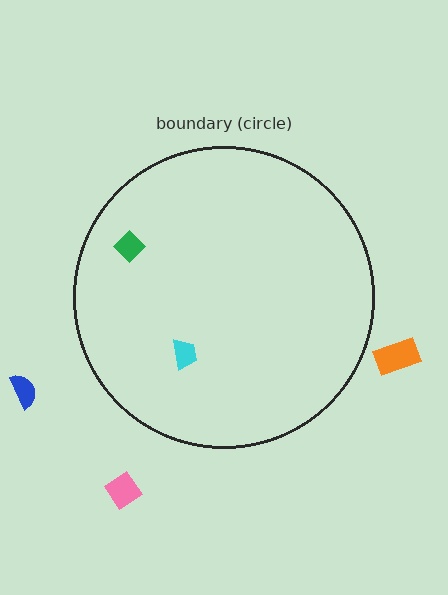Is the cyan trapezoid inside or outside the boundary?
Inside.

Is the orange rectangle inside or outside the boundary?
Outside.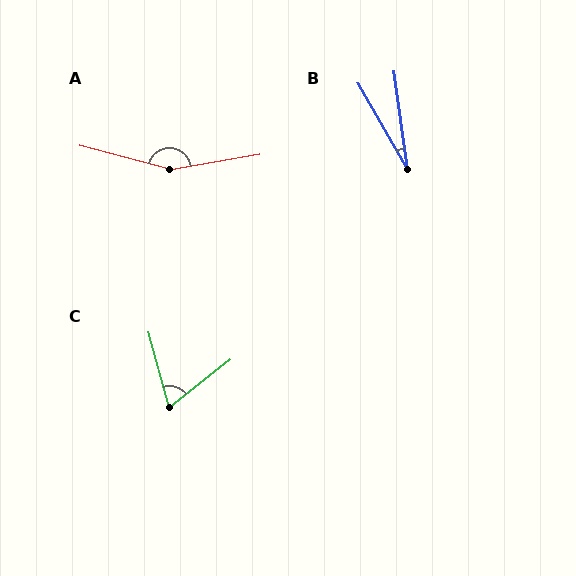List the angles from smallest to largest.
B (22°), C (67°), A (156°).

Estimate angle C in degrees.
Approximately 67 degrees.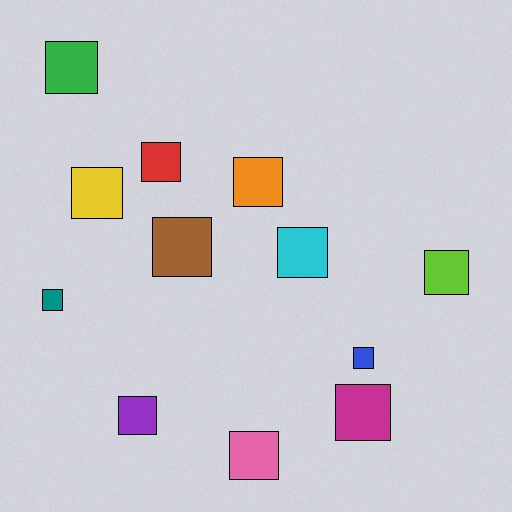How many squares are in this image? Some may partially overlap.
There are 12 squares.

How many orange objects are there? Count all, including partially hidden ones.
There is 1 orange object.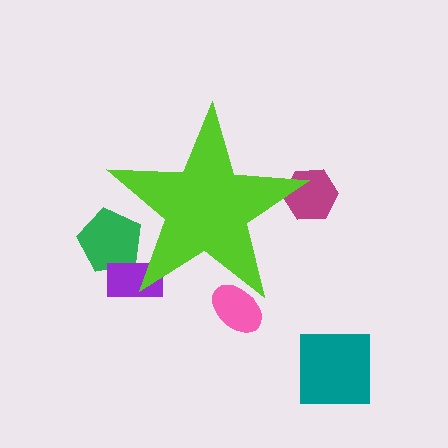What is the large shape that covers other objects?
A lime star.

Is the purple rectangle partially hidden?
Yes, the purple rectangle is partially hidden behind the lime star.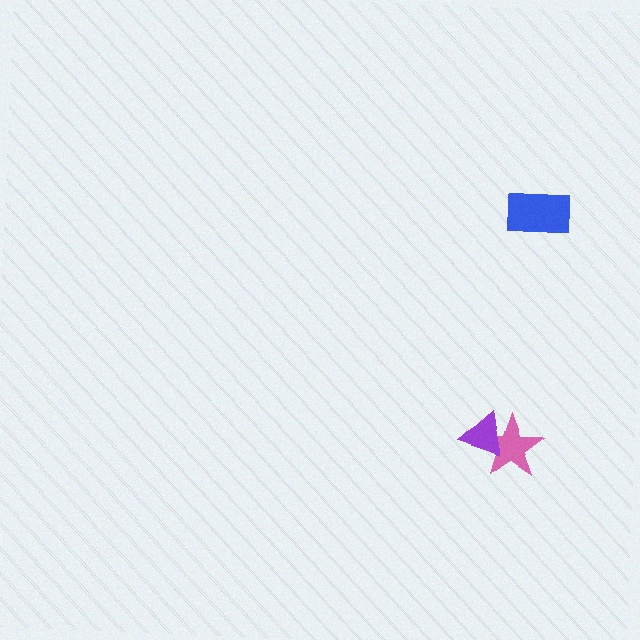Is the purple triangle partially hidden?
No, no other shape covers it.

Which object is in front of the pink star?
The purple triangle is in front of the pink star.